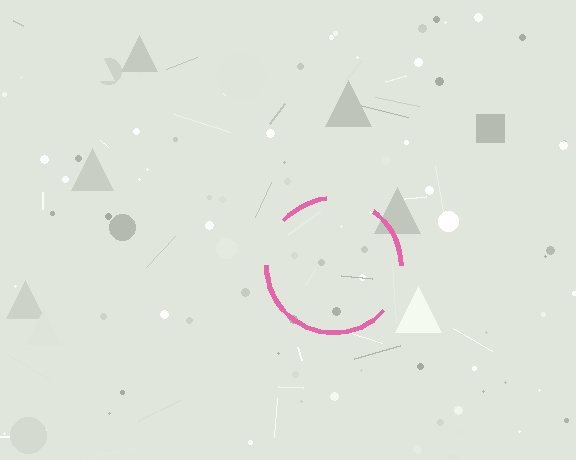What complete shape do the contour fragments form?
The contour fragments form a circle.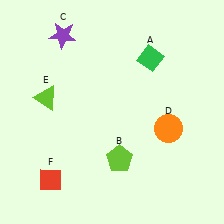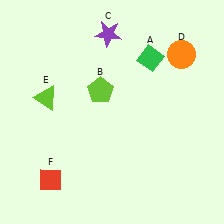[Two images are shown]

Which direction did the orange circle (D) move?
The orange circle (D) moved up.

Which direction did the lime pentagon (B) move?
The lime pentagon (B) moved up.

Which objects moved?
The objects that moved are: the lime pentagon (B), the purple star (C), the orange circle (D).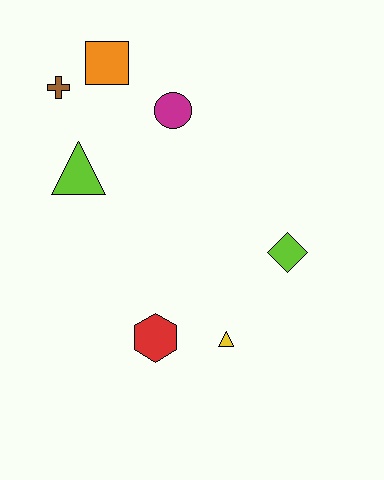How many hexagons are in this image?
There is 1 hexagon.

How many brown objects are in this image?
There is 1 brown object.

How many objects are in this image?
There are 7 objects.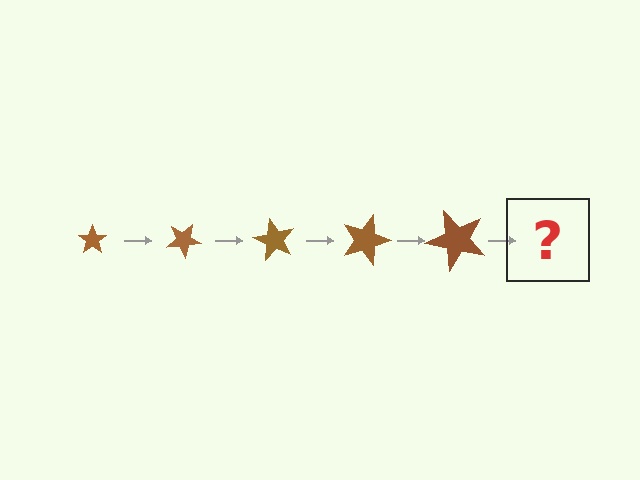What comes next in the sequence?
The next element should be a star, larger than the previous one and rotated 150 degrees from the start.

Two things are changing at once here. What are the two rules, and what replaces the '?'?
The two rules are that the star grows larger each step and it rotates 30 degrees each step. The '?' should be a star, larger than the previous one and rotated 150 degrees from the start.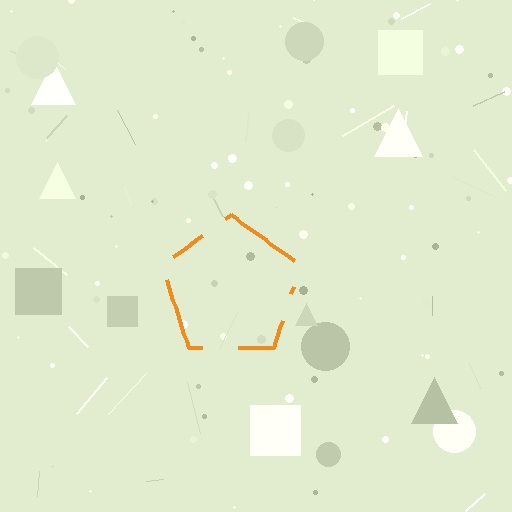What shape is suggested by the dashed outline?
The dashed outline suggests a pentagon.